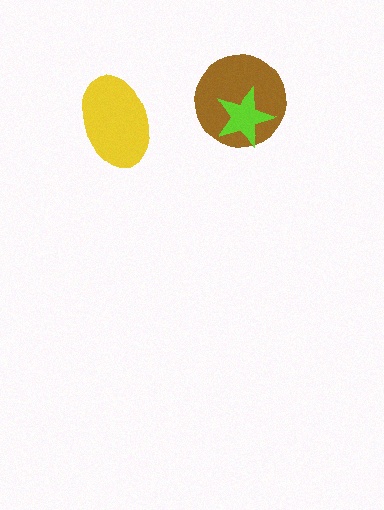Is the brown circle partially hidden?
Yes, it is partially covered by another shape.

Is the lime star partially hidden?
No, no other shape covers it.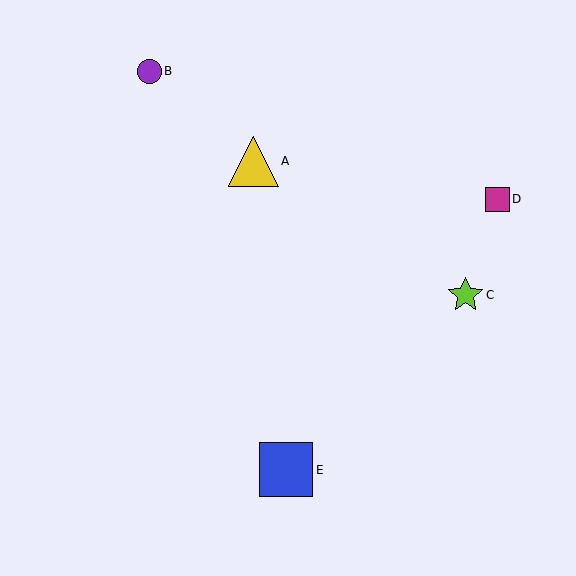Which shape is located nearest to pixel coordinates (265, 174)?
The yellow triangle (labeled A) at (253, 161) is nearest to that location.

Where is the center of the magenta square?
The center of the magenta square is at (497, 199).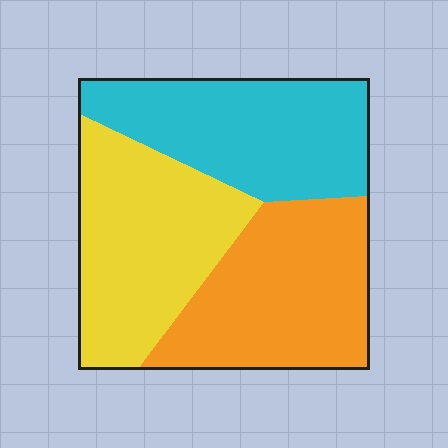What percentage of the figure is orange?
Orange takes up about one third (1/3) of the figure.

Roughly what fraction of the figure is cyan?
Cyan takes up between a quarter and a half of the figure.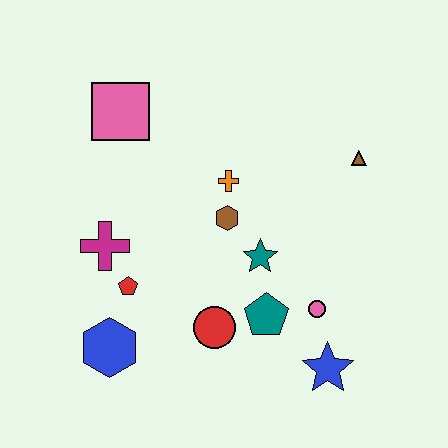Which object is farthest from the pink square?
The blue star is farthest from the pink square.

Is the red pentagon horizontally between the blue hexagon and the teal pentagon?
Yes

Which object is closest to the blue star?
The pink circle is closest to the blue star.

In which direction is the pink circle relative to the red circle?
The pink circle is to the right of the red circle.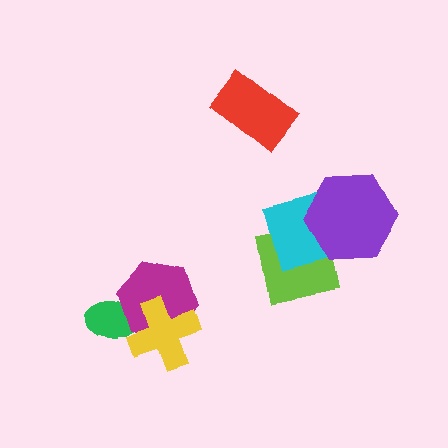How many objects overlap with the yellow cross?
2 objects overlap with the yellow cross.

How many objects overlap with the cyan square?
2 objects overlap with the cyan square.